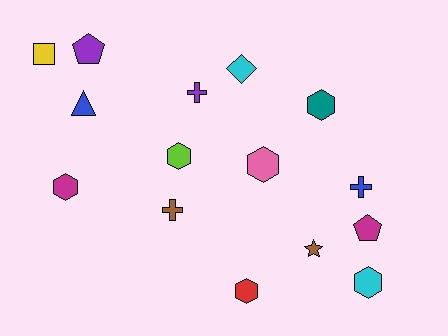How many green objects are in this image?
There are no green objects.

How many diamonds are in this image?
There is 1 diamond.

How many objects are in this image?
There are 15 objects.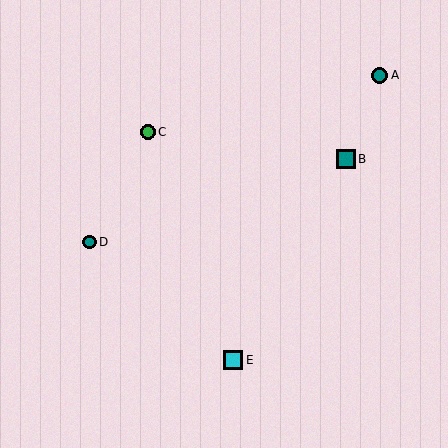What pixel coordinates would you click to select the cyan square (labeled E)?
Click at (233, 360) to select the cyan square E.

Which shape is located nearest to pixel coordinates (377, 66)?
The teal circle (labeled A) at (380, 75) is nearest to that location.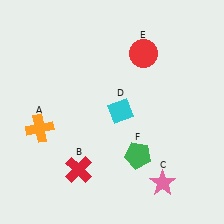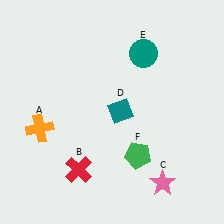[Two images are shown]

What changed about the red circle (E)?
In Image 1, E is red. In Image 2, it changed to teal.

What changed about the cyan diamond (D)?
In Image 1, D is cyan. In Image 2, it changed to teal.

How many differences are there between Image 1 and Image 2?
There are 2 differences between the two images.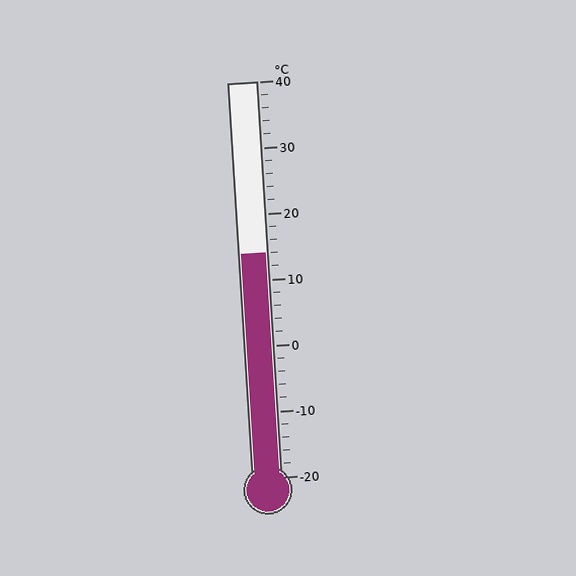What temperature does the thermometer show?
The thermometer shows approximately 14°C.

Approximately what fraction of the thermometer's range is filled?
The thermometer is filled to approximately 55% of its range.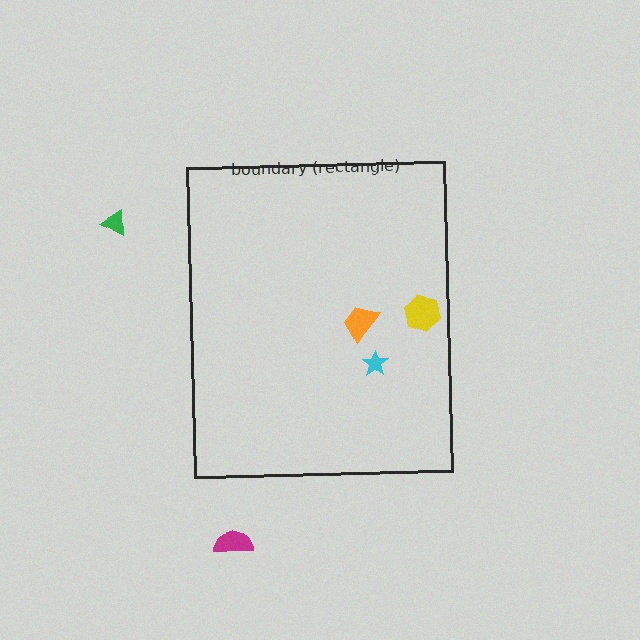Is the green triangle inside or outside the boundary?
Outside.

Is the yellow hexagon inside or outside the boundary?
Inside.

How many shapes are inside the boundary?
3 inside, 2 outside.